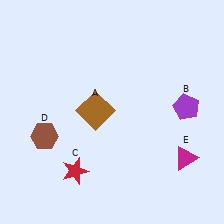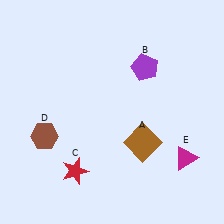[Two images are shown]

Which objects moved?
The objects that moved are: the brown square (A), the purple pentagon (B).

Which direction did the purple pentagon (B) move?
The purple pentagon (B) moved left.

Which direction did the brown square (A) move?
The brown square (A) moved right.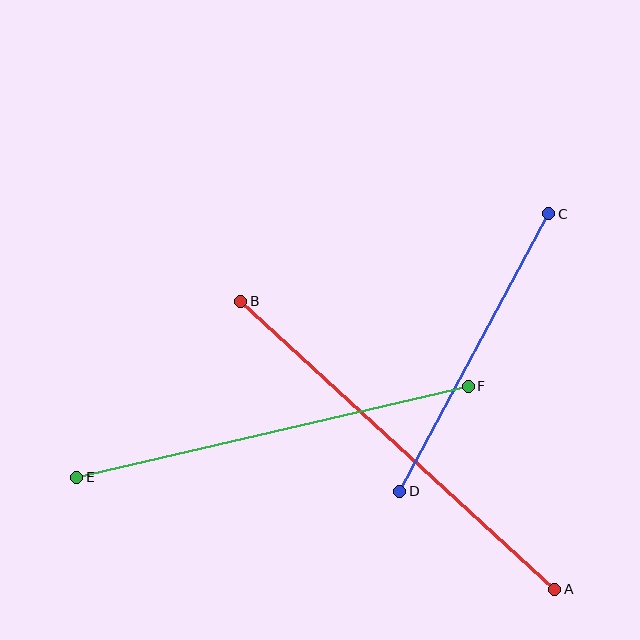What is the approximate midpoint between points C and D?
The midpoint is at approximately (474, 353) pixels.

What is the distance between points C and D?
The distance is approximately 315 pixels.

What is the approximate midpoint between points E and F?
The midpoint is at approximately (272, 432) pixels.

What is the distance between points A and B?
The distance is approximately 426 pixels.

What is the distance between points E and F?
The distance is approximately 402 pixels.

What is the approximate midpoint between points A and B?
The midpoint is at approximately (398, 445) pixels.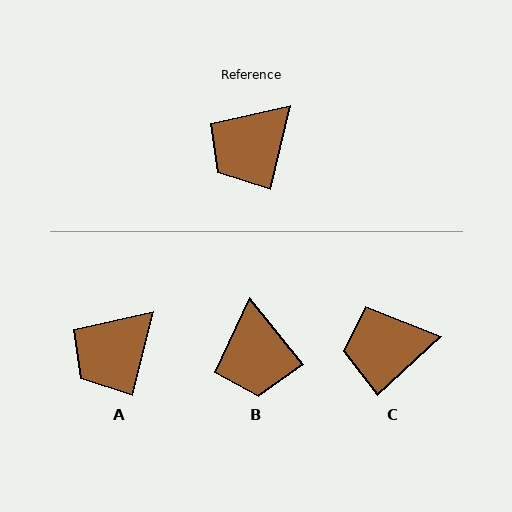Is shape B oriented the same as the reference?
No, it is off by about 53 degrees.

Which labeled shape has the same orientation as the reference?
A.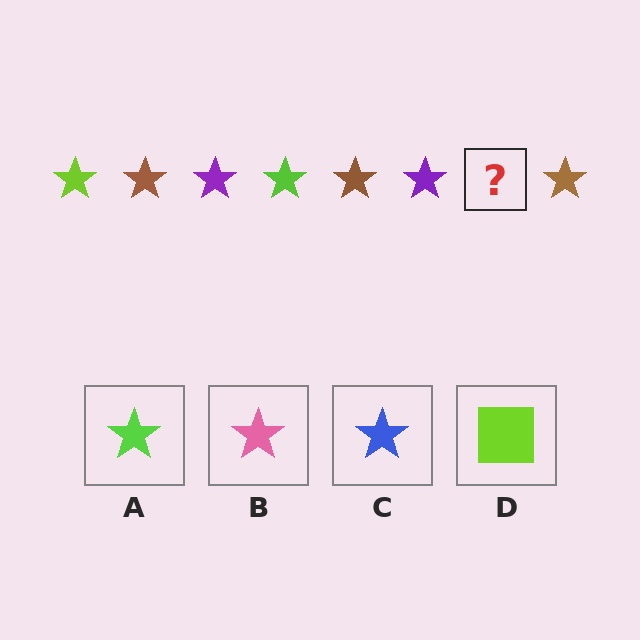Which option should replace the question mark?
Option A.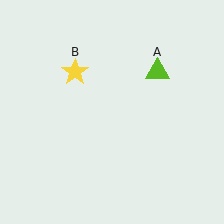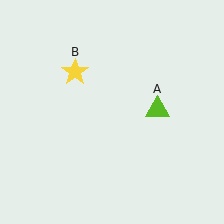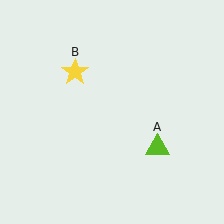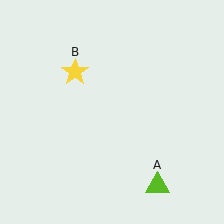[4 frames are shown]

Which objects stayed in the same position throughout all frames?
Yellow star (object B) remained stationary.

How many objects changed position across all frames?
1 object changed position: lime triangle (object A).